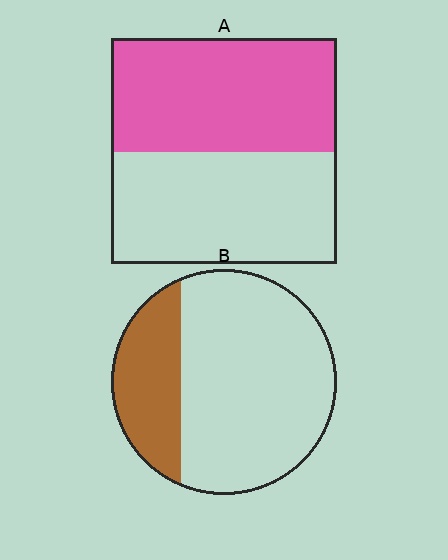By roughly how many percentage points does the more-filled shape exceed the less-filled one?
By roughly 25 percentage points (A over B).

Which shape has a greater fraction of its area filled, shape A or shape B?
Shape A.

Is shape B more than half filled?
No.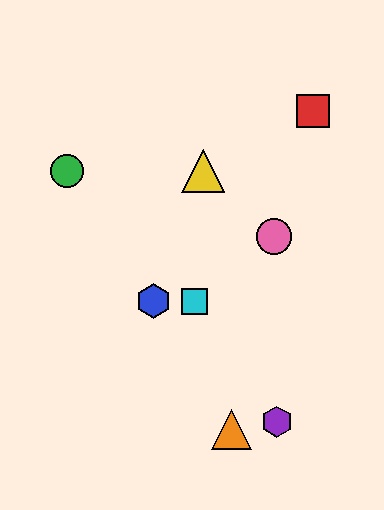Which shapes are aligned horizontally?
The blue hexagon, the cyan square are aligned horizontally.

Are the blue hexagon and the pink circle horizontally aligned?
No, the blue hexagon is at y≈301 and the pink circle is at y≈236.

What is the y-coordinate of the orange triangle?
The orange triangle is at y≈430.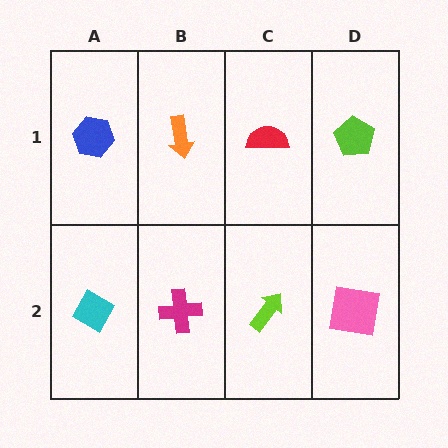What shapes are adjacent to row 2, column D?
A lime pentagon (row 1, column D), a lime arrow (row 2, column C).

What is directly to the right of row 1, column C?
A lime pentagon.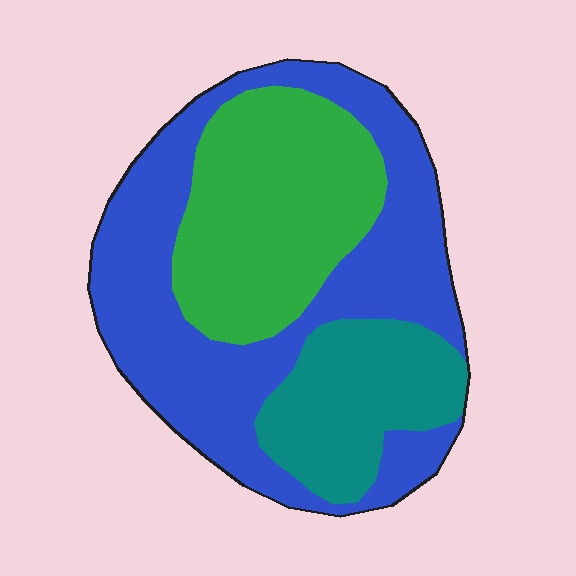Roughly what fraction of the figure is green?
Green covers around 30% of the figure.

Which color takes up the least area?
Teal, at roughly 20%.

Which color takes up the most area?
Blue, at roughly 50%.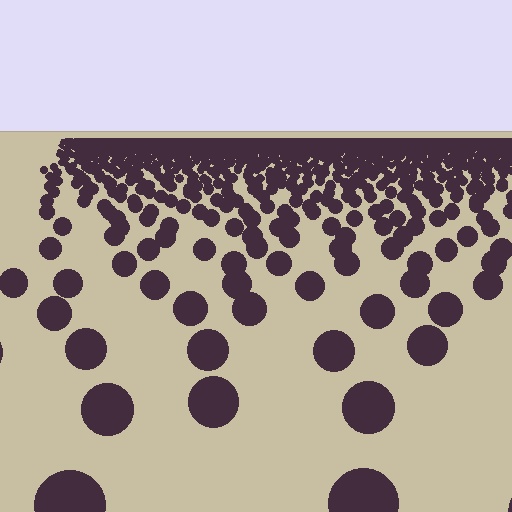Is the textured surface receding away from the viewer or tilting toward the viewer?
The surface is receding away from the viewer. Texture elements get smaller and denser toward the top.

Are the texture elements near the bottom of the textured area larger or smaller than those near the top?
Larger. Near the bottom, elements are closer to the viewer and appear at a bigger on-screen size.